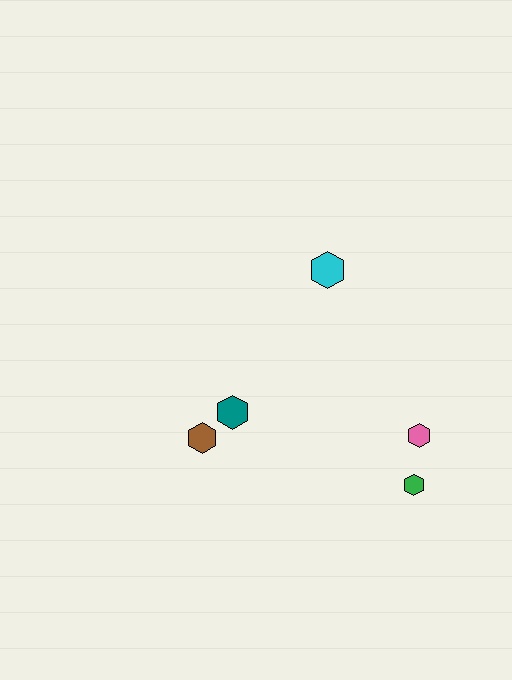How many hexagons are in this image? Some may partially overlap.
There are 5 hexagons.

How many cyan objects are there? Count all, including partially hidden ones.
There is 1 cyan object.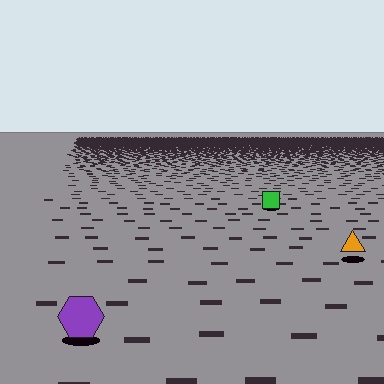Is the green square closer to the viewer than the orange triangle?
No. The orange triangle is closer — you can tell from the texture gradient: the ground texture is coarser near it.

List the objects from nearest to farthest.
From nearest to farthest: the purple hexagon, the orange triangle, the green square.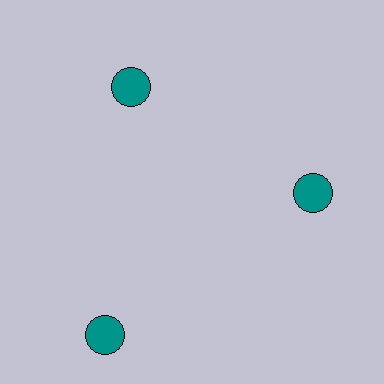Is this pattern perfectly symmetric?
No. The 3 teal circles are arranged in a ring, but one element near the 7 o'clock position is pushed outward from the center, breaking the 3-fold rotational symmetry.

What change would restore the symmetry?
The symmetry would be restored by moving it inward, back onto the ring so that all 3 circles sit at equal angles and equal distance from the center.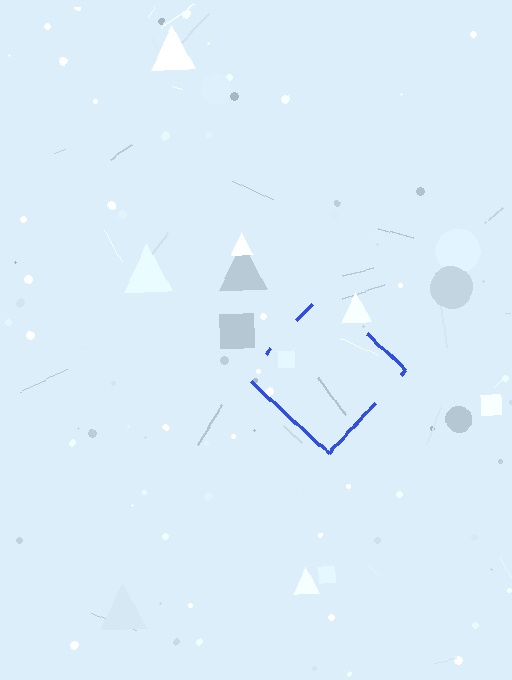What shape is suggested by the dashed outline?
The dashed outline suggests a diamond.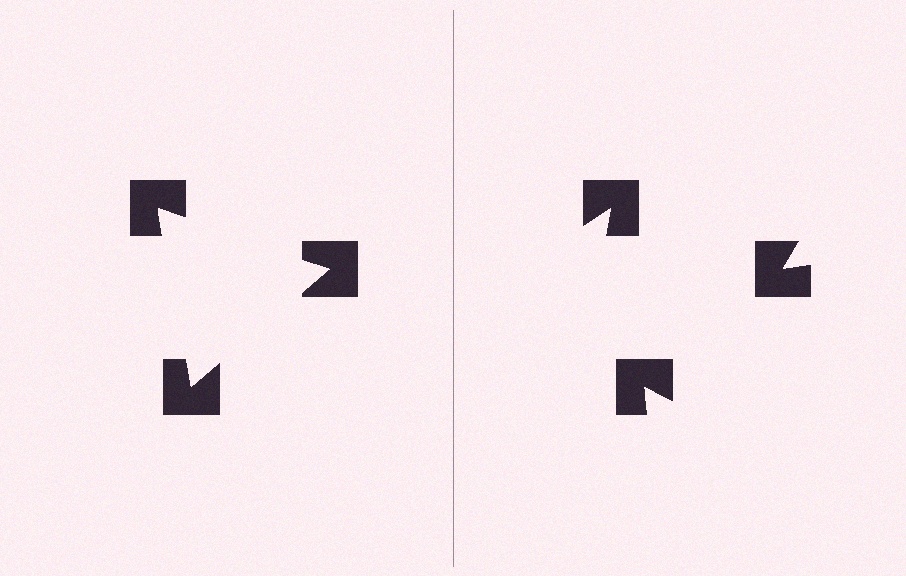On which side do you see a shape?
An illusory triangle appears on the left side. On the right side the wedge cuts are rotated, so no coherent shape forms.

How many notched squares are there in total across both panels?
6 — 3 on each side.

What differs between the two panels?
The notched squares are positioned identically on both sides; only the wedge orientations differ. On the left they align to a triangle; on the right they are misaligned.